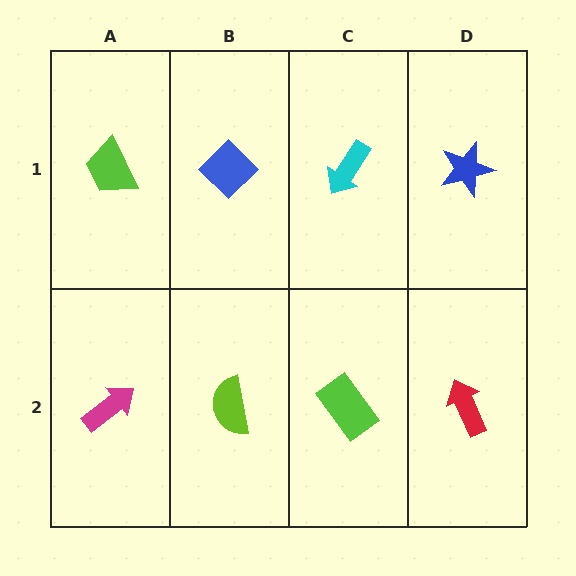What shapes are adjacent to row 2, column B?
A blue diamond (row 1, column B), a magenta arrow (row 2, column A), a lime rectangle (row 2, column C).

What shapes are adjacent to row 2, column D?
A blue star (row 1, column D), a lime rectangle (row 2, column C).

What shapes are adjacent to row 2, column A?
A lime trapezoid (row 1, column A), a lime semicircle (row 2, column B).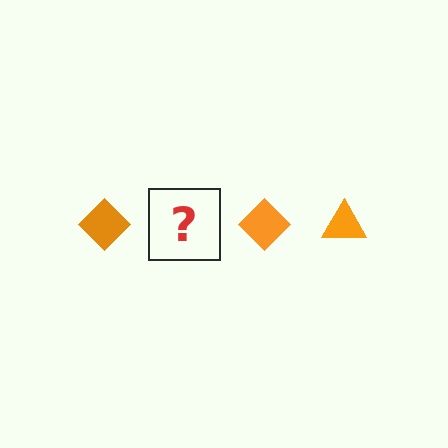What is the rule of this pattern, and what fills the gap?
The rule is that the pattern cycles through diamond, triangle shapes in orange. The gap should be filled with an orange triangle.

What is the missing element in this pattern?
The missing element is an orange triangle.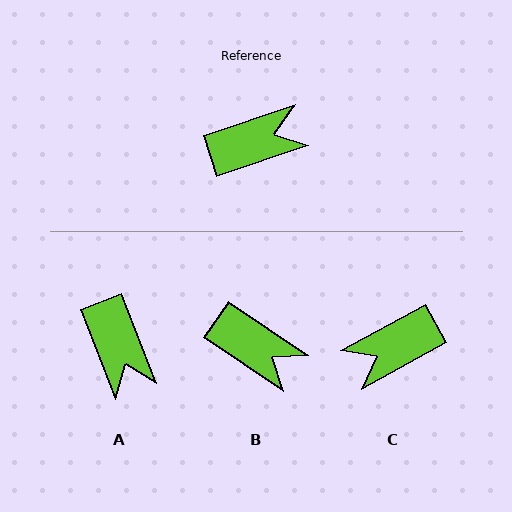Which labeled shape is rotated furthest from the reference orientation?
C, about 170 degrees away.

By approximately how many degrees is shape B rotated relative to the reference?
Approximately 53 degrees clockwise.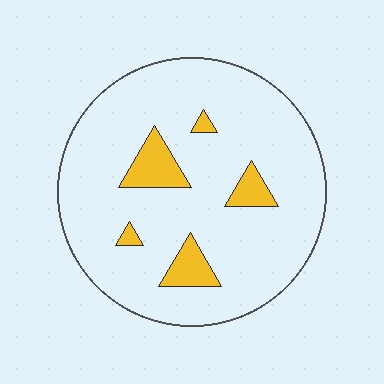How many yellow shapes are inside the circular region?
5.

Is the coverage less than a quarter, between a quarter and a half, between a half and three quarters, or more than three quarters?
Less than a quarter.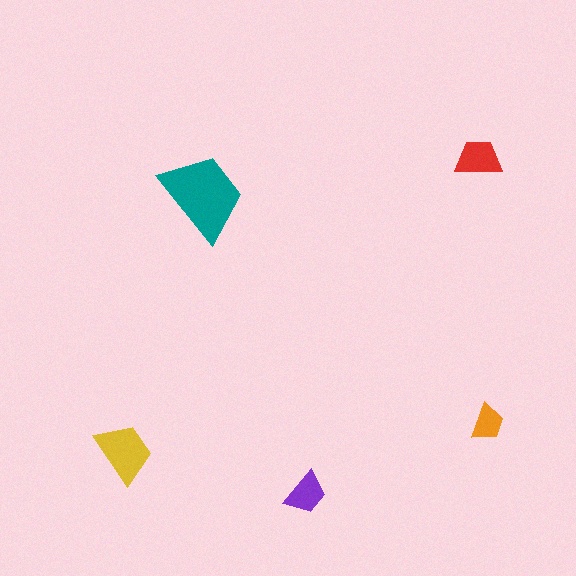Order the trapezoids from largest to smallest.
the teal one, the yellow one, the red one, the purple one, the orange one.